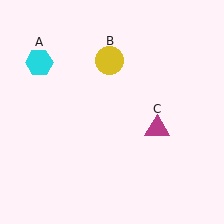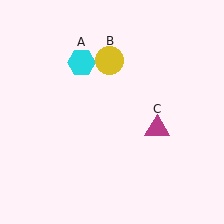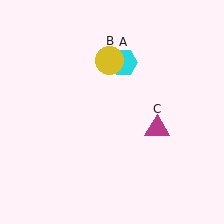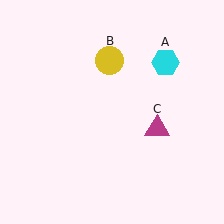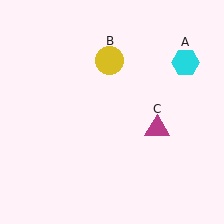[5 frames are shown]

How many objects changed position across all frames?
1 object changed position: cyan hexagon (object A).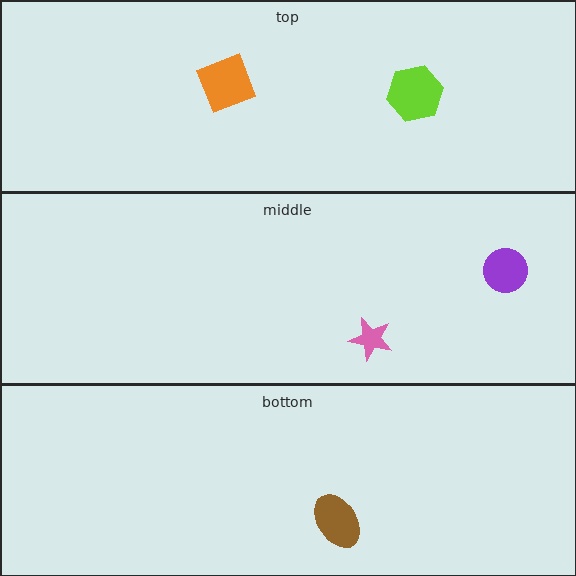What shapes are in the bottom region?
The brown ellipse.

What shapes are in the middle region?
The pink star, the purple circle.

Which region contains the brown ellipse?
The bottom region.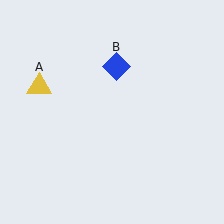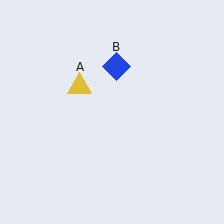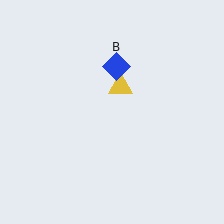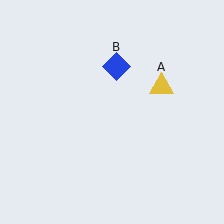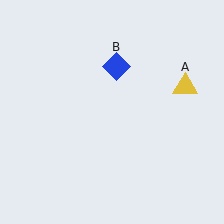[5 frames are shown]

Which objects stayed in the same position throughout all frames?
Blue diamond (object B) remained stationary.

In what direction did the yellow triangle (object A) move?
The yellow triangle (object A) moved right.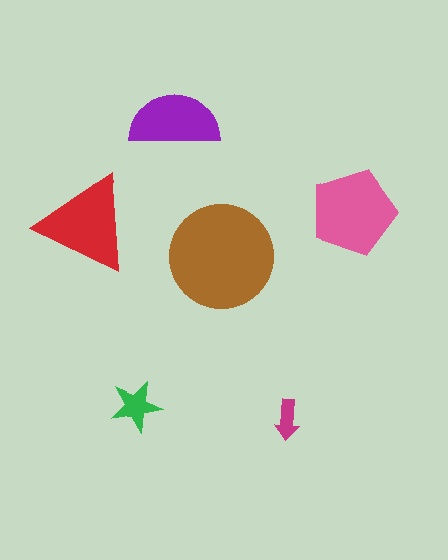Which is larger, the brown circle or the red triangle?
The brown circle.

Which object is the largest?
The brown circle.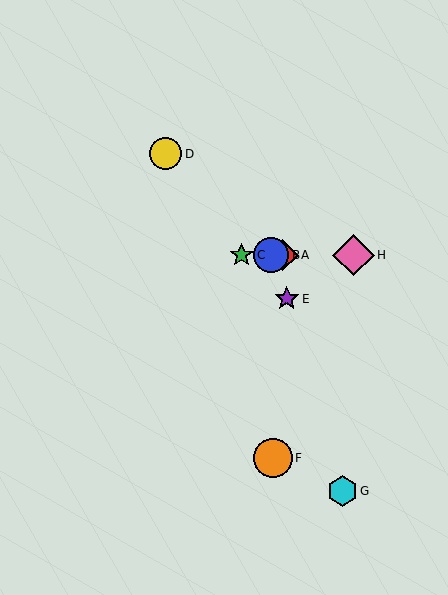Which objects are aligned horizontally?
Objects A, B, C, H are aligned horizontally.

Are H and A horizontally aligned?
Yes, both are at y≈255.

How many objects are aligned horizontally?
4 objects (A, B, C, H) are aligned horizontally.